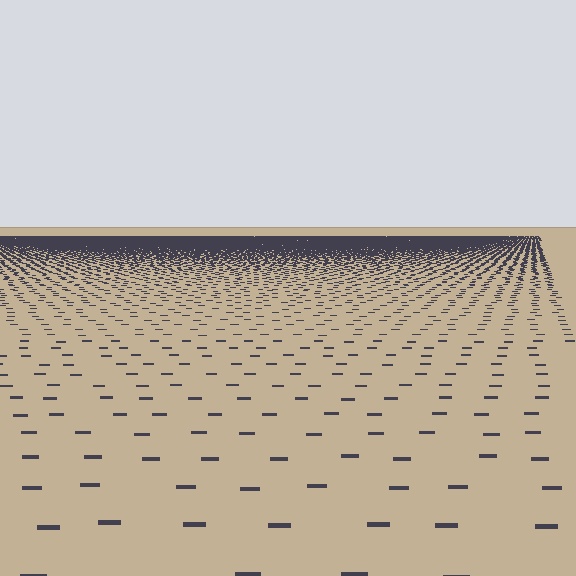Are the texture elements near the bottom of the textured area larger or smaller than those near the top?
Larger. Near the bottom, elements are closer to the viewer and appear at a bigger on-screen size.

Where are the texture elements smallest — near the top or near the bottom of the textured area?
Near the top.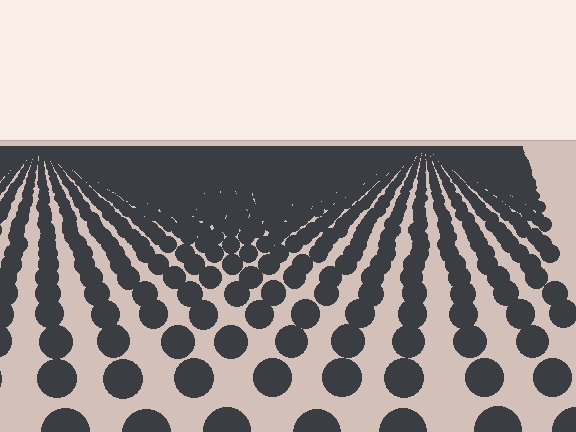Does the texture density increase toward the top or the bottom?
Density increases toward the top.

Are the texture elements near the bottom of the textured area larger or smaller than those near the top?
Larger. Near the bottom, elements are closer to the viewer and appear at a bigger on-screen size.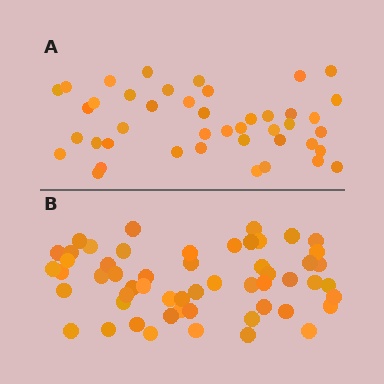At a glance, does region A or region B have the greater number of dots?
Region B (the bottom region) has more dots.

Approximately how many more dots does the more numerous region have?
Region B has roughly 12 or so more dots than region A.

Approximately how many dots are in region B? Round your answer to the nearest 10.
About 60 dots. (The exact count is 55, which rounds to 60.)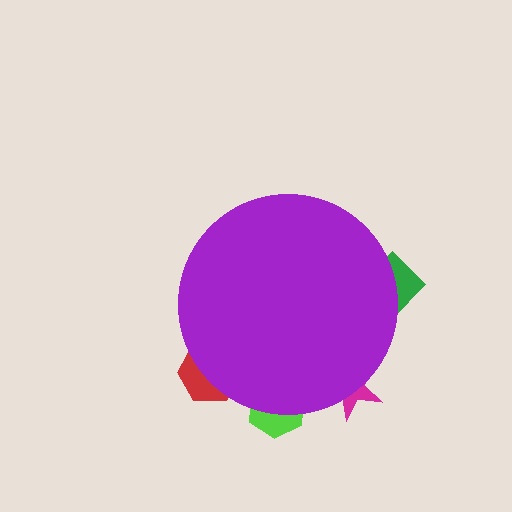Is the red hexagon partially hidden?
Yes, the red hexagon is partially hidden behind the purple circle.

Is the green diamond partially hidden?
Yes, the green diamond is partially hidden behind the purple circle.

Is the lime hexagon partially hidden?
Yes, the lime hexagon is partially hidden behind the purple circle.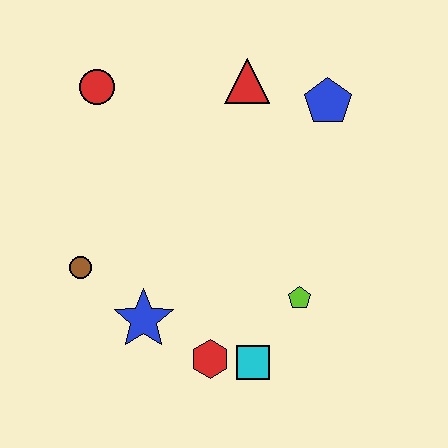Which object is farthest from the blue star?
The blue pentagon is farthest from the blue star.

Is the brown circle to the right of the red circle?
No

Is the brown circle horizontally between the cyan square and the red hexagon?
No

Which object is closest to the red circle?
The red triangle is closest to the red circle.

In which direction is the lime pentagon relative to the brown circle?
The lime pentagon is to the right of the brown circle.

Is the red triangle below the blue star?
No